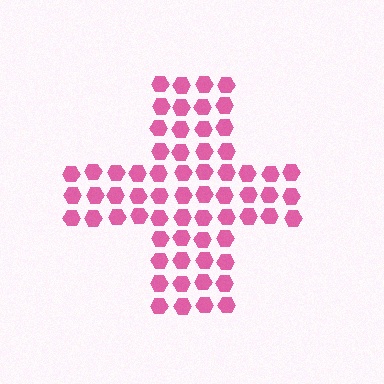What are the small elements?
The small elements are hexagons.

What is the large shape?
The large shape is a cross.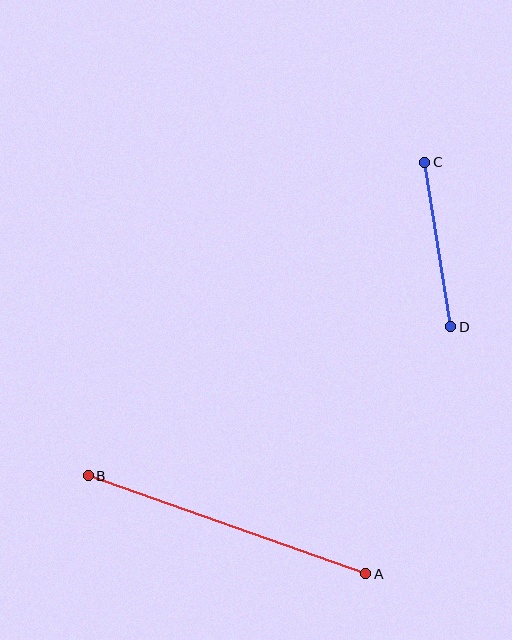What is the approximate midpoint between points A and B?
The midpoint is at approximately (227, 525) pixels.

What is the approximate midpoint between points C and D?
The midpoint is at approximately (438, 245) pixels.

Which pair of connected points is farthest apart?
Points A and B are farthest apart.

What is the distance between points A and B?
The distance is approximately 294 pixels.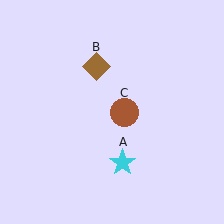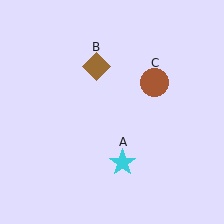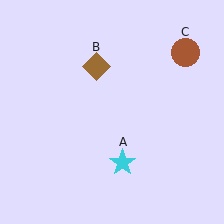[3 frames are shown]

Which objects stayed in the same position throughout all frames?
Cyan star (object A) and brown diamond (object B) remained stationary.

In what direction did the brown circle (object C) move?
The brown circle (object C) moved up and to the right.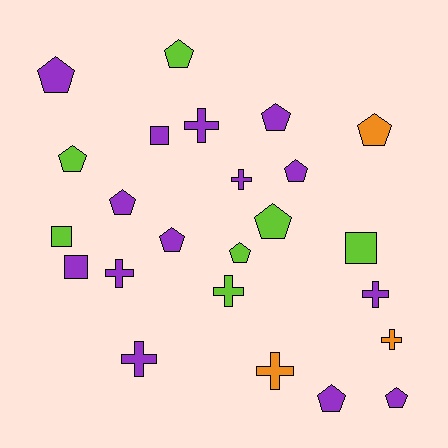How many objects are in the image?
There are 24 objects.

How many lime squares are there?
There are 2 lime squares.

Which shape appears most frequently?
Pentagon, with 12 objects.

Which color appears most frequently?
Purple, with 14 objects.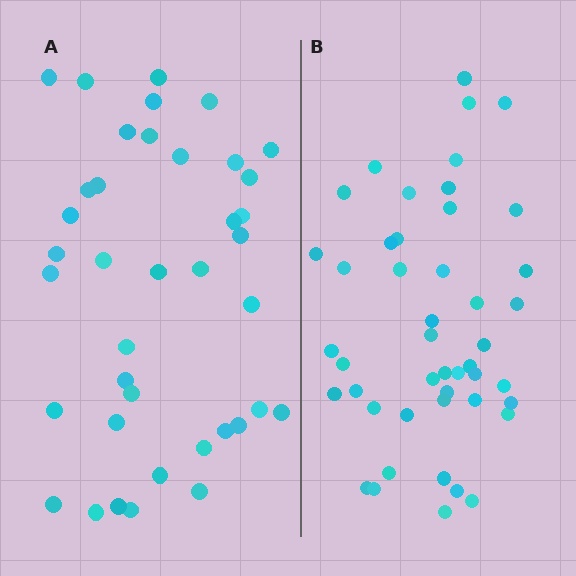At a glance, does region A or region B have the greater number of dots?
Region B (the right region) has more dots.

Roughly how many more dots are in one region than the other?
Region B has roughly 8 or so more dots than region A.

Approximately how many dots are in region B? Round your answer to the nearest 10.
About 50 dots. (The exact count is 46, which rounds to 50.)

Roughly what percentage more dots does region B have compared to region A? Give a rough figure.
About 20% more.